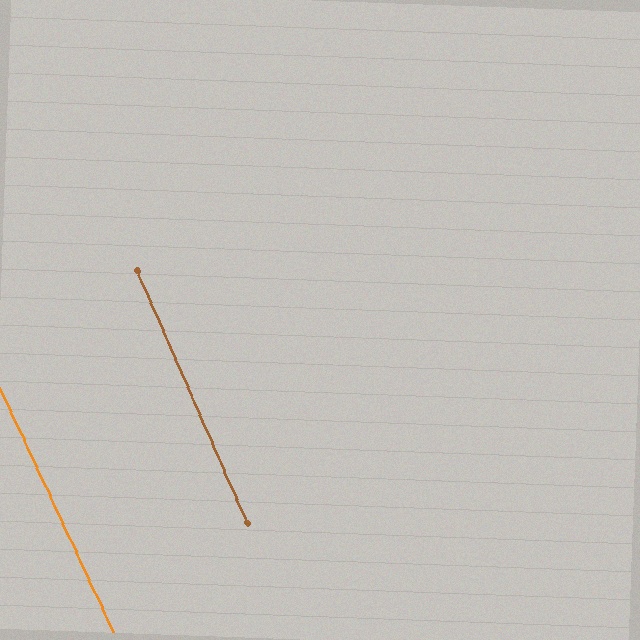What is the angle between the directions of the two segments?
Approximately 2 degrees.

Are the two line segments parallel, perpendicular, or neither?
Parallel — their directions differ by only 1.6°.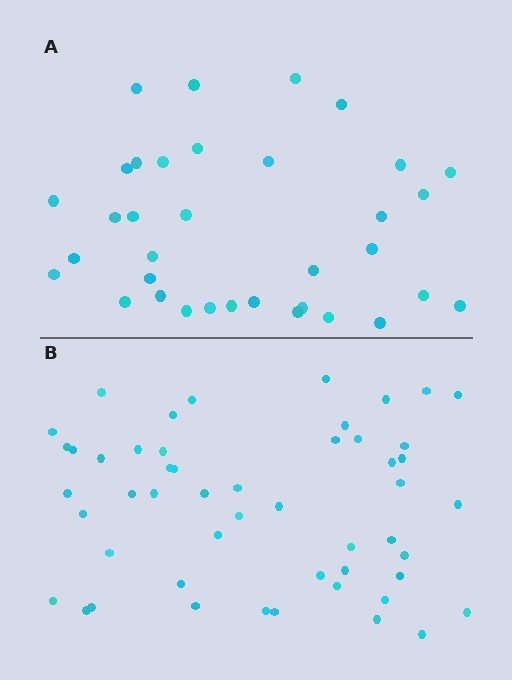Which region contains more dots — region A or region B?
Region B (the bottom region) has more dots.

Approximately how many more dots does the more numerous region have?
Region B has approximately 15 more dots than region A.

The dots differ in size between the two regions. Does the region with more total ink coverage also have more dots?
No. Region A has more total ink coverage because its dots are larger, but region B actually contains more individual dots. Total area can be misleading — the number of items is what matters here.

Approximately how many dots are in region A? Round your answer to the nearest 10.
About 40 dots. (The exact count is 35, which rounds to 40.)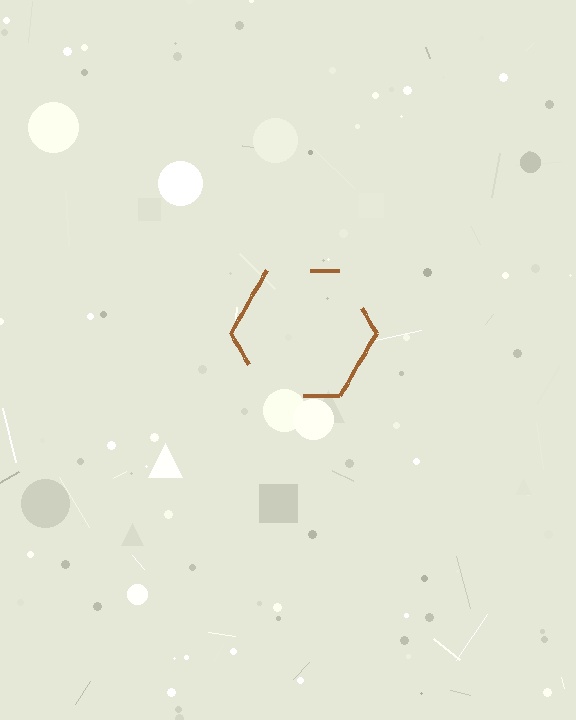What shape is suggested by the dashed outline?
The dashed outline suggests a hexagon.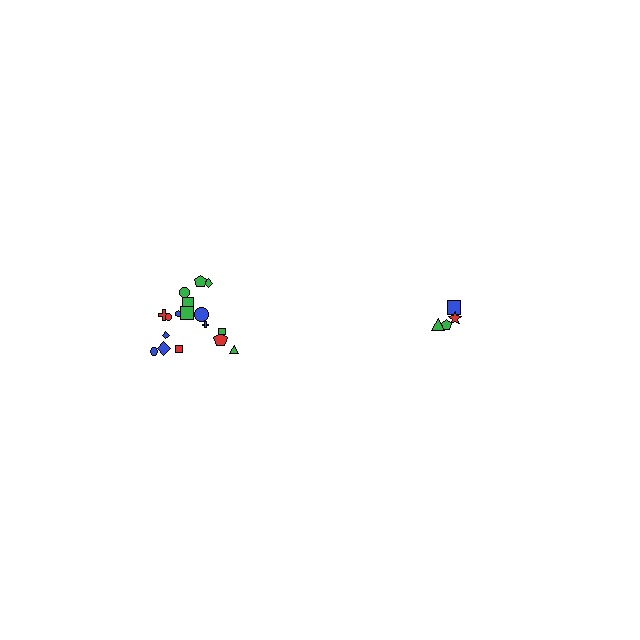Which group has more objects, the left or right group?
The left group.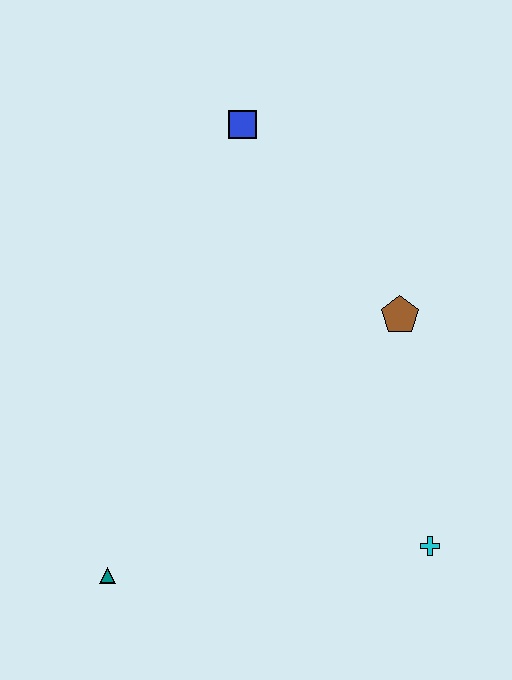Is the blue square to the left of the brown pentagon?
Yes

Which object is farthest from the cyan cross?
The blue square is farthest from the cyan cross.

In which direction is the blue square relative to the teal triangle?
The blue square is above the teal triangle.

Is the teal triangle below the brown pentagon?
Yes